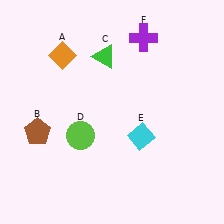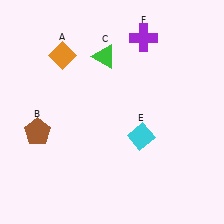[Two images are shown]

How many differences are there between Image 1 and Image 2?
There is 1 difference between the two images.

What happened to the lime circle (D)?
The lime circle (D) was removed in Image 2. It was in the bottom-left area of Image 1.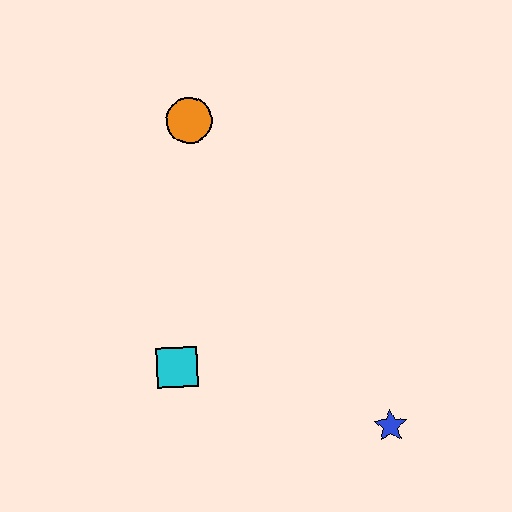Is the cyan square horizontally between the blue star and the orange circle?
No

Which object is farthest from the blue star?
The orange circle is farthest from the blue star.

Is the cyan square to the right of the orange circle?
No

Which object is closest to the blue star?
The cyan square is closest to the blue star.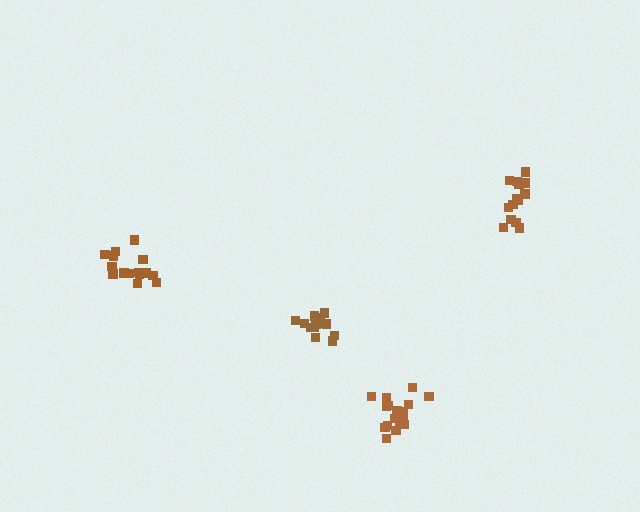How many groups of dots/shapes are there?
There are 4 groups.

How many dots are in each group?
Group 1: 18 dots, Group 2: 13 dots, Group 3: 14 dots, Group 4: 15 dots (60 total).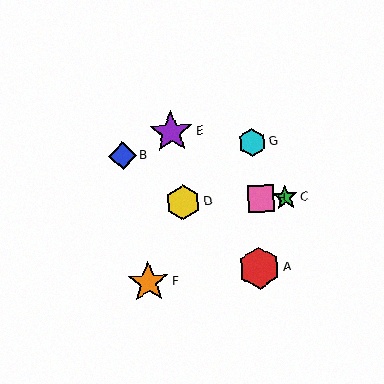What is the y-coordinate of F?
Object F is at y≈282.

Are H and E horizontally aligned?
No, H is at y≈199 and E is at y≈132.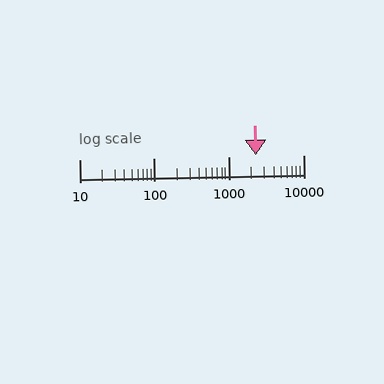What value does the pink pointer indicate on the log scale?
The pointer indicates approximately 2300.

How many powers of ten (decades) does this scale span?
The scale spans 3 decades, from 10 to 10000.